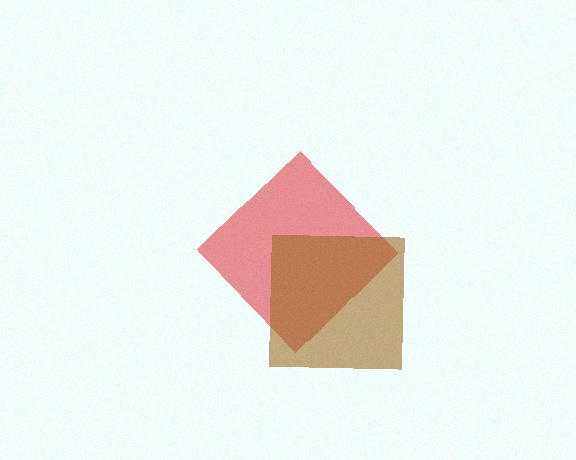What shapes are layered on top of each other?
The layered shapes are: a red diamond, a brown square.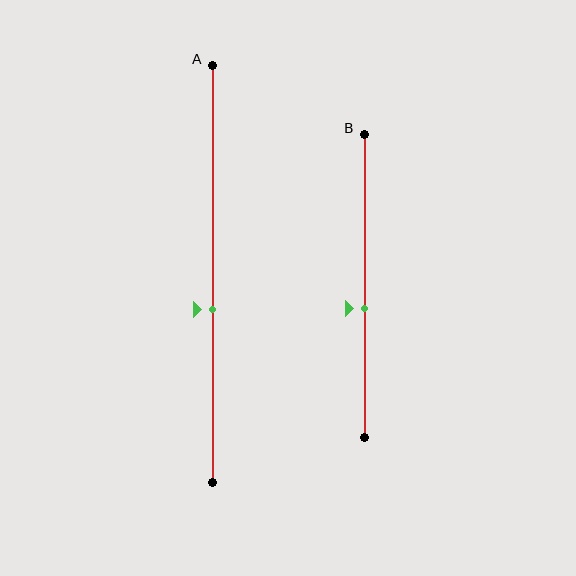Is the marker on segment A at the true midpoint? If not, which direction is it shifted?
No, the marker on segment A is shifted downward by about 8% of the segment length.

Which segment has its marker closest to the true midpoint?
Segment B has its marker closest to the true midpoint.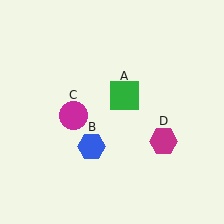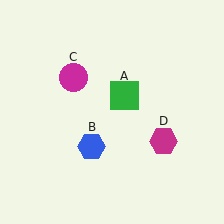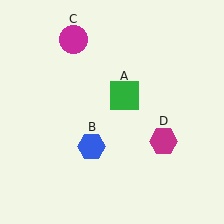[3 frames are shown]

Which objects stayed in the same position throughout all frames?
Green square (object A) and blue hexagon (object B) and magenta hexagon (object D) remained stationary.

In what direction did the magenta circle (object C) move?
The magenta circle (object C) moved up.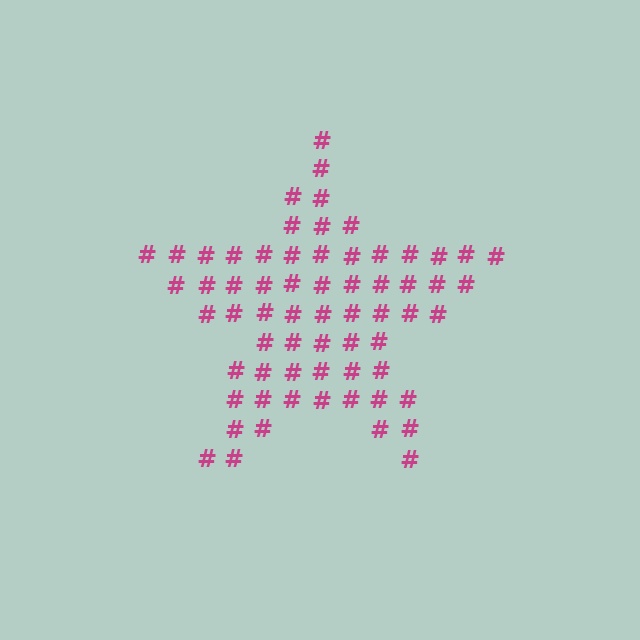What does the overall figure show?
The overall figure shows a star.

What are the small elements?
The small elements are hash symbols.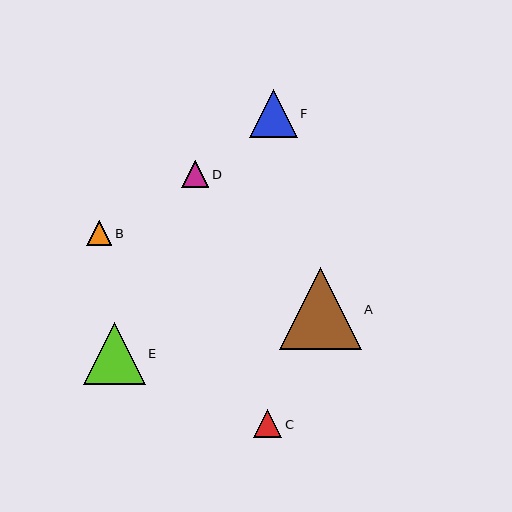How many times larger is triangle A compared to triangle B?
Triangle A is approximately 3.2 times the size of triangle B.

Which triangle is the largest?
Triangle A is the largest with a size of approximately 82 pixels.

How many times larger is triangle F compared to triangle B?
Triangle F is approximately 1.9 times the size of triangle B.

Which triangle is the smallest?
Triangle B is the smallest with a size of approximately 25 pixels.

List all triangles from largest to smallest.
From largest to smallest: A, E, F, C, D, B.